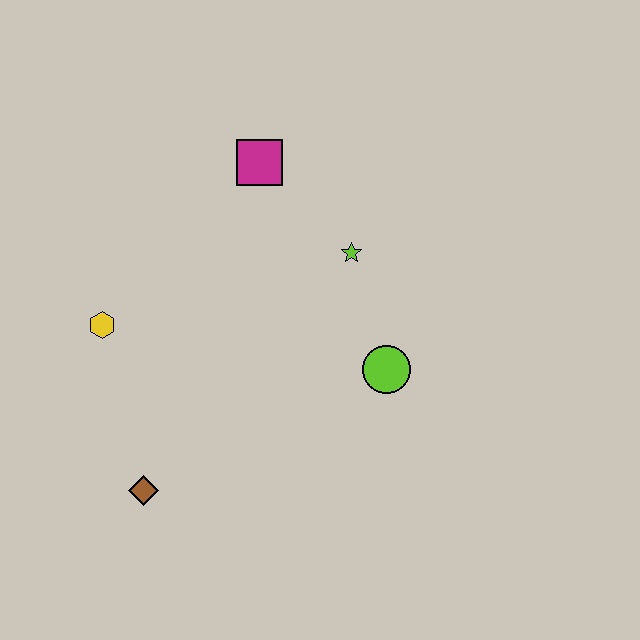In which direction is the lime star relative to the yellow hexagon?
The lime star is to the right of the yellow hexagon.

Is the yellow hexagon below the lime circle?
No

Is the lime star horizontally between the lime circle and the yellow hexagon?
Yes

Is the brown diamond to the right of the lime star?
No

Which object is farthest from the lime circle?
The yellow hexagon is farthest from the lime circle.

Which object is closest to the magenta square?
The lime star is closest to the magenta square.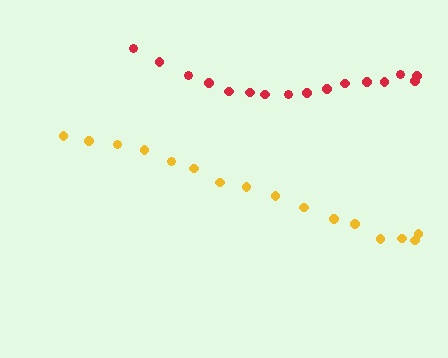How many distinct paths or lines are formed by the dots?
There are 2 distinct paths.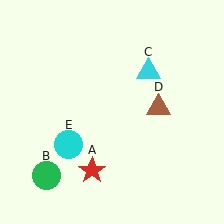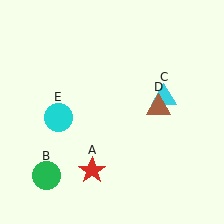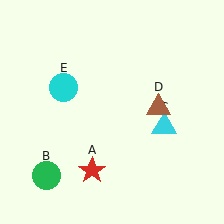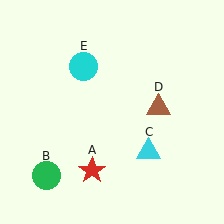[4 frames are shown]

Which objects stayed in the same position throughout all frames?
Red star (object A) and green circle (object B) and brown triangle (object D) remained stationary.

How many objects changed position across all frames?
2 objects changed position: cyan triangle (object C), cyan circle (object E).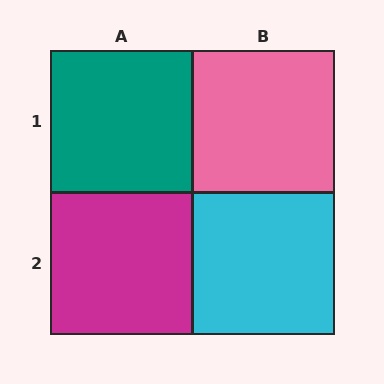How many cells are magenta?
1 cell is magenta.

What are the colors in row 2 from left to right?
Magenta, cyan.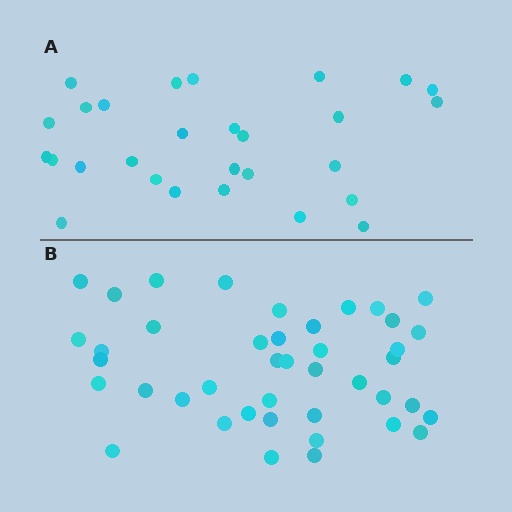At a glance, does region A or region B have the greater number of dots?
Region B (the bottom region) has more dots.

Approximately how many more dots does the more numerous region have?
Region B has approximately 15 more dots than region A.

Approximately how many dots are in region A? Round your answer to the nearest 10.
About 30 dots. (The exact count is 28, which rounds to 30.)